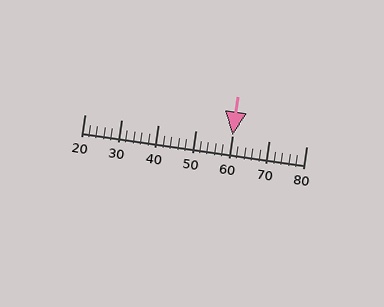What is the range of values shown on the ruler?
The ruler shows values from 20 to 80.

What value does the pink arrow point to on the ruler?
The pink arrow points to approximately 60.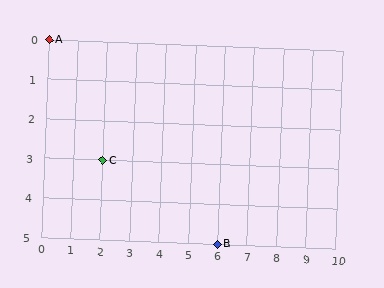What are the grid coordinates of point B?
Point B is at grid coordinates (6, 5).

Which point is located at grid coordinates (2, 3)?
Point C is at (2, 3).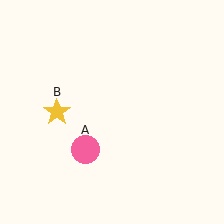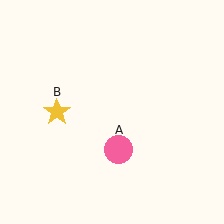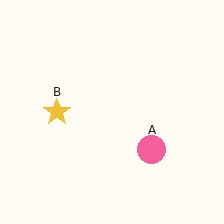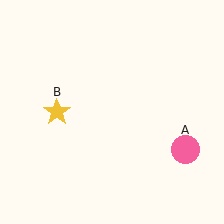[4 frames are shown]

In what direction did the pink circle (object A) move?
The pink circle (object A) moved right.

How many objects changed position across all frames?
1 object changed position: pink circle (object A).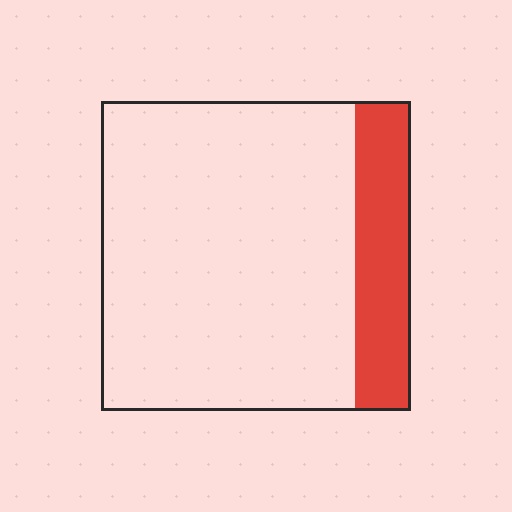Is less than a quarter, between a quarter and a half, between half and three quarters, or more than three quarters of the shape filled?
Less than a quarter.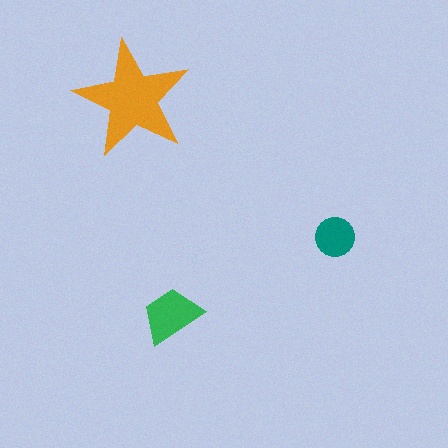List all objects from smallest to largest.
The teal circle, the green trapezoid, the orange star.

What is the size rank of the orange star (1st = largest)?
1st.